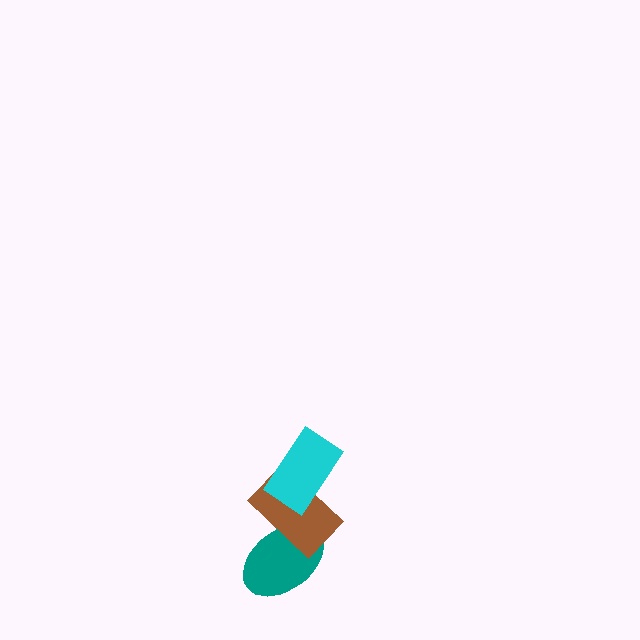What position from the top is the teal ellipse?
The teal ellipse is 3rd from the top.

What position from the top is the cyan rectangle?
The cyan rectangle is 1st from the top.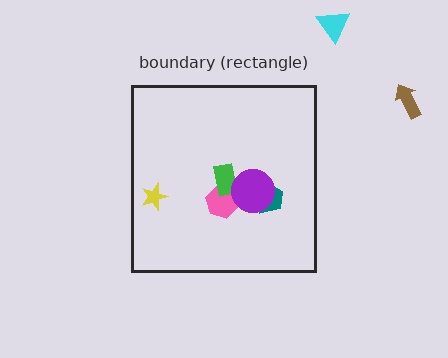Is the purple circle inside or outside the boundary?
Inside.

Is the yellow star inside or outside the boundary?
Inside.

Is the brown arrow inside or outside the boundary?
Outside.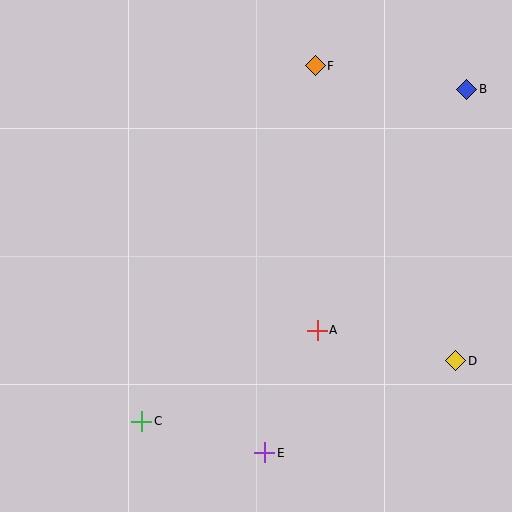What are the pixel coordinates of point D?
Point D is at (456, 361).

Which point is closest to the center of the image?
Point A at (317, 330) is closest to the center.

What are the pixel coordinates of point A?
Point A is at (317, 330).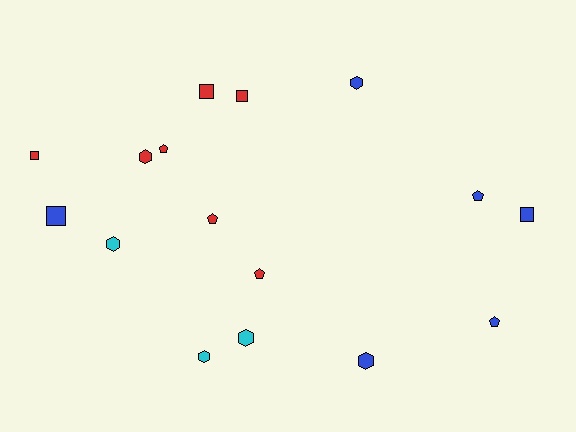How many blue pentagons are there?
There are 2 blue pentagons.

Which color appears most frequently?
Red, with 7 objects.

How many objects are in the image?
There are 16 objects.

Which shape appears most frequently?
Hexagon, with 6 objects.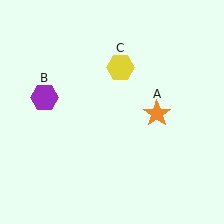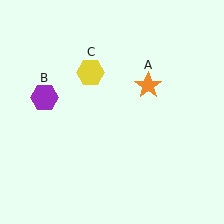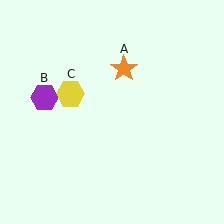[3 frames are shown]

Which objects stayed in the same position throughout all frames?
Purple hexagon (object B) remained stationary.